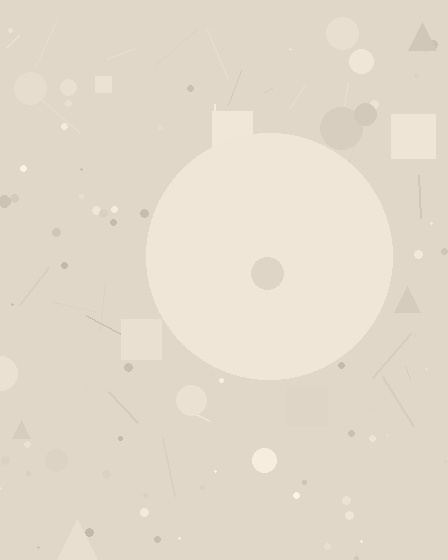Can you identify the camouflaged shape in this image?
The camouflaged shape is a circle.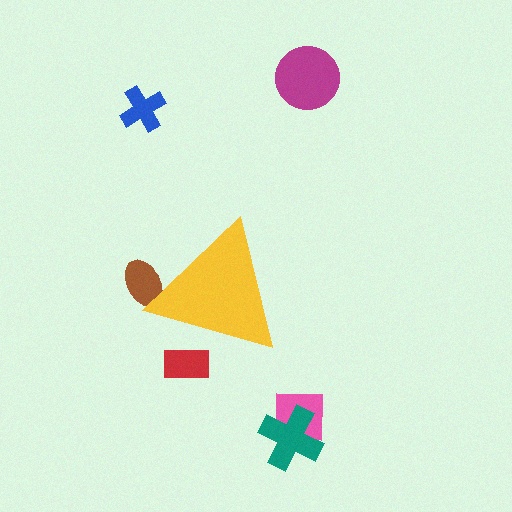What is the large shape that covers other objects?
A yellow triangle.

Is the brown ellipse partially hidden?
Yes, the brown ellipse is partially hidden behind the yellow triangle.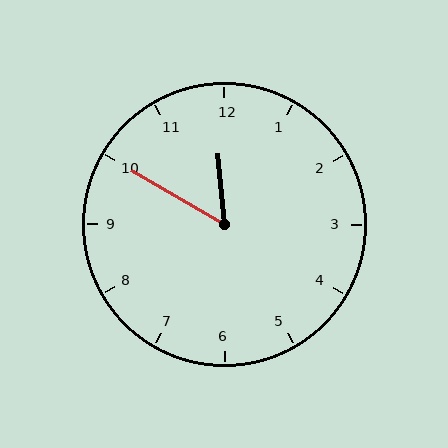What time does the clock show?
11:50.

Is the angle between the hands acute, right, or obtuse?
It is acute.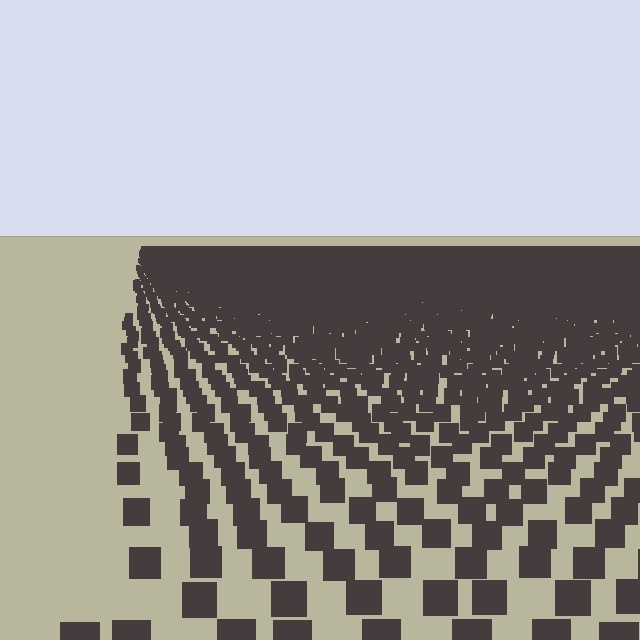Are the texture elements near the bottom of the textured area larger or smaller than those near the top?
Larger. Near the bottom, elements are closer to the viewer and appear at a bigger on-screen size.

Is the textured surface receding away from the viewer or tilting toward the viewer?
The surface is receding away from the viewer. Texture elements get smaller and denser toward the top.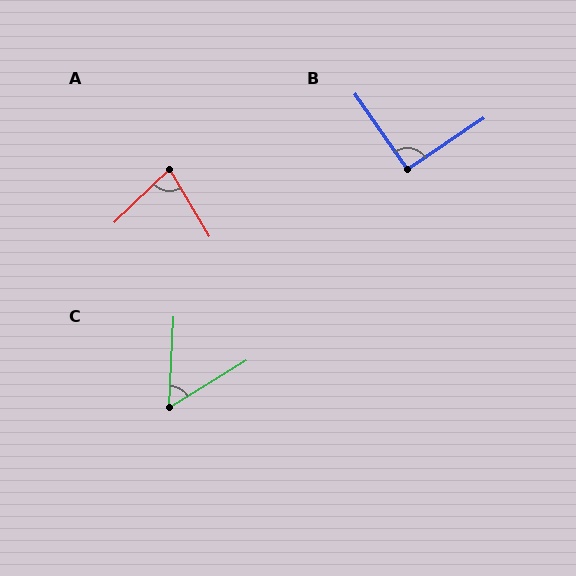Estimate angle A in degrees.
Approximately 77 degrees.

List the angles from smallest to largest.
C (56°), A (77°), B (91°).